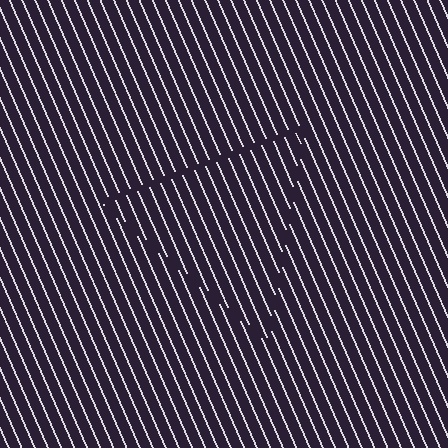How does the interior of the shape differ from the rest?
The interior of the shape contains the same grating, shifted by half a period — the contour is defined by the phase discontinuity where line-ends from the inner and outer gratings abut.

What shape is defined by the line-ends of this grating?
An illusory triangle. The interior of the shape contains the same grating, shifted by half a period — the contour is defined by the phase discontinuity where line-ends from the inner and outer gratings abut.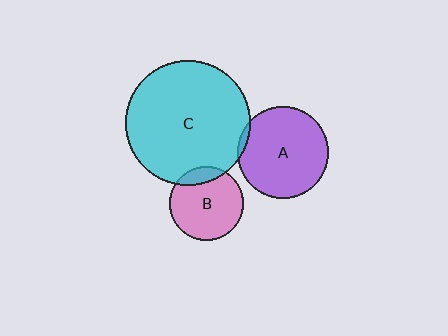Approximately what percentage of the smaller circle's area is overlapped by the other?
Approximately 5%.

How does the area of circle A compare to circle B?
Approximately 1.5 times.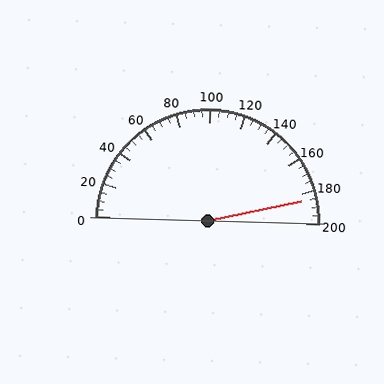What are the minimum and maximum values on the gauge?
The gauge ranges from 0 to 200.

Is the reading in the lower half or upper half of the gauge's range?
The reading is in the upper half of the range (0 to 200).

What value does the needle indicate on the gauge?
The needle indicates approximately 185.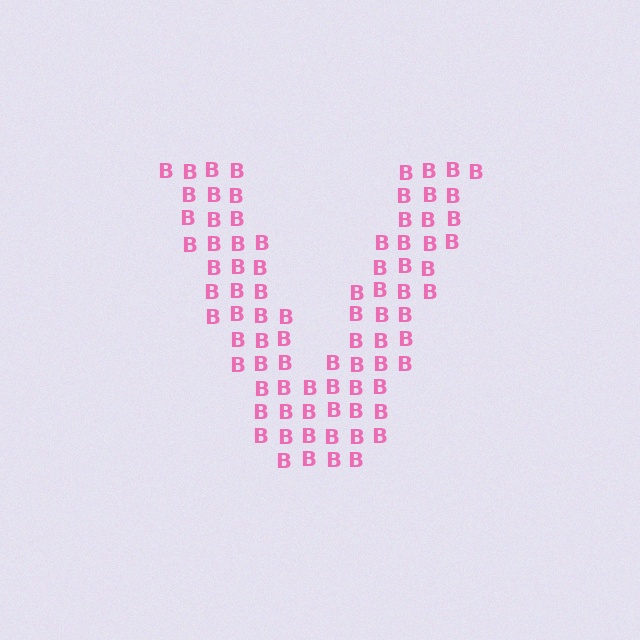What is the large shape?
The large shape is the letter V.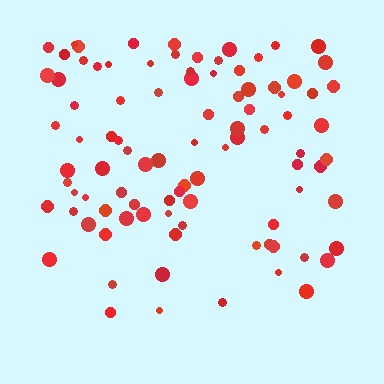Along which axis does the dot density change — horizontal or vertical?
Vertical.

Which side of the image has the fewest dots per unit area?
The bottom.